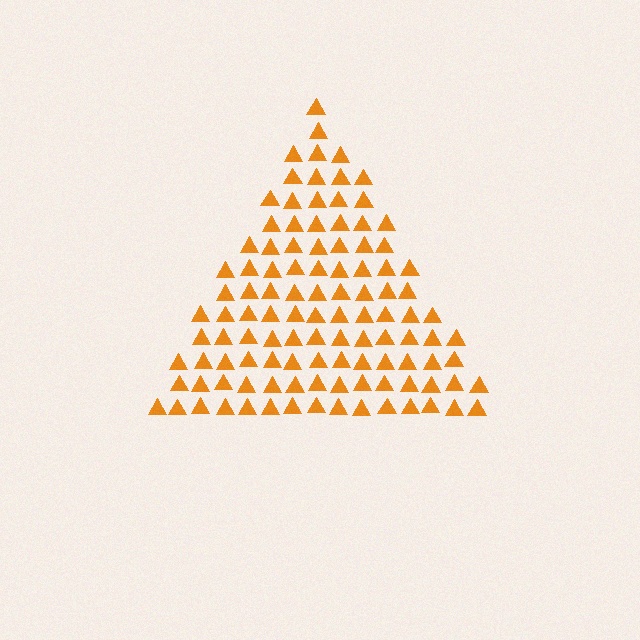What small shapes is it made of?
It is made of small triangles.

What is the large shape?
The large shape is a triangle.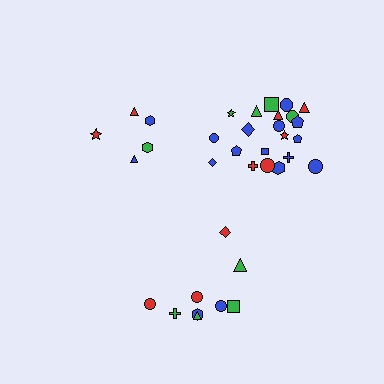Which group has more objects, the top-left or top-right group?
The top-right group.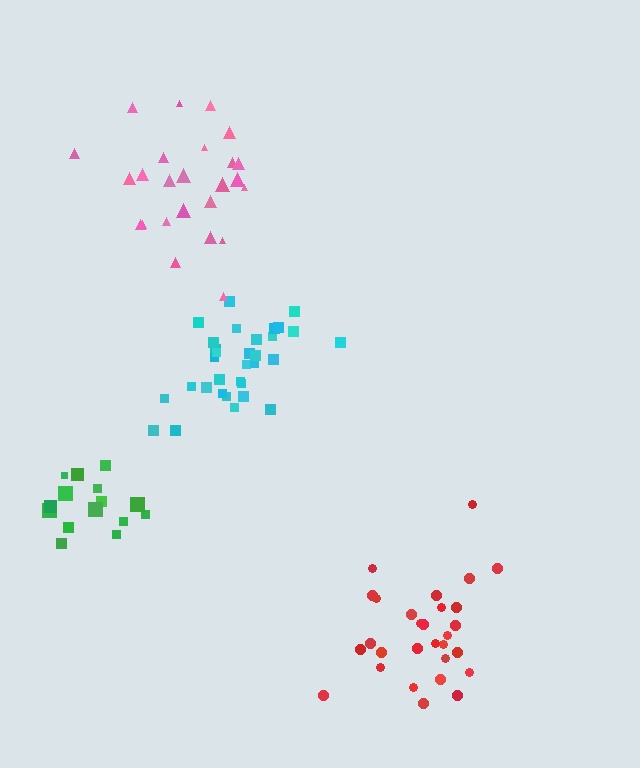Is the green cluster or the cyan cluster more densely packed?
Cyan.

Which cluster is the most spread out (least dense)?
Pink.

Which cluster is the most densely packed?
Red.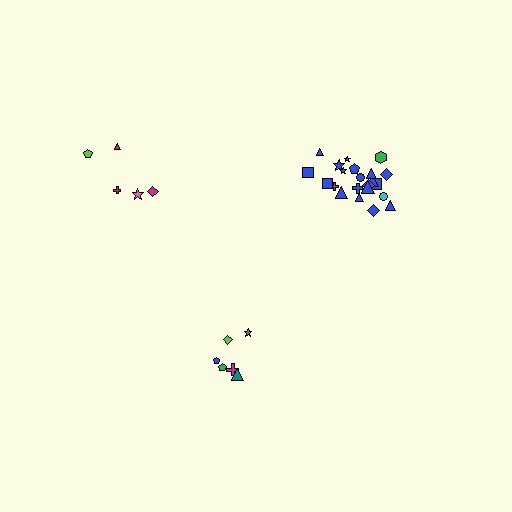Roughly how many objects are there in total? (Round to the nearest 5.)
Roughly 35 objects in total.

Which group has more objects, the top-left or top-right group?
The top-right group.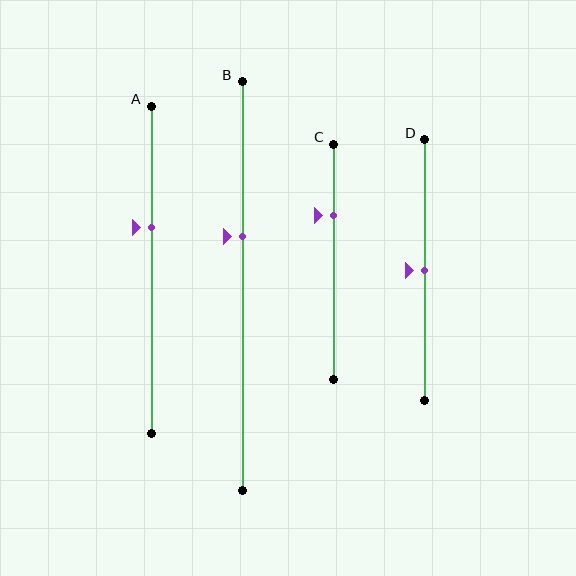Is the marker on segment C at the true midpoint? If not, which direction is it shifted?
No, the marker on segment C is shifted upward by about 20% of the segment length.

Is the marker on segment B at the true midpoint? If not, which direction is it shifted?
No, the marker on segment B is shifted upward by about 12% of the segment length.